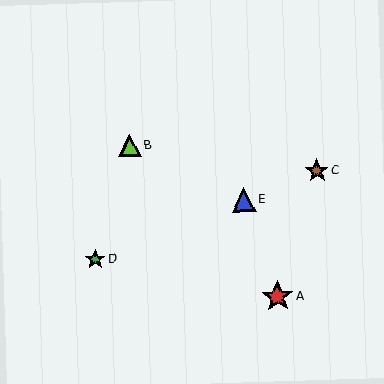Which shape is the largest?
The red star (labeled A) is the largest.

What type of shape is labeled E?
Shape E is a blue triangle.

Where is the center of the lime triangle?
The center of the lime triangle is at (130, 146).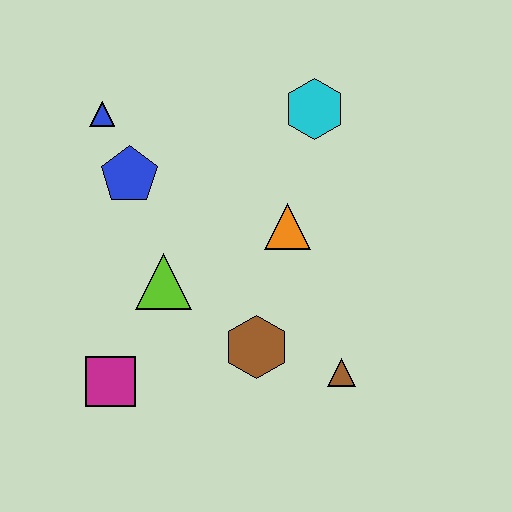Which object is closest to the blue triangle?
The blue pentagon is closest to the blue triangle.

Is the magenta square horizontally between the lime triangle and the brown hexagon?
No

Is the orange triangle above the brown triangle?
Yes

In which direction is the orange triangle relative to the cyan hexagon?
The orange triangle is below the cyan hexagon.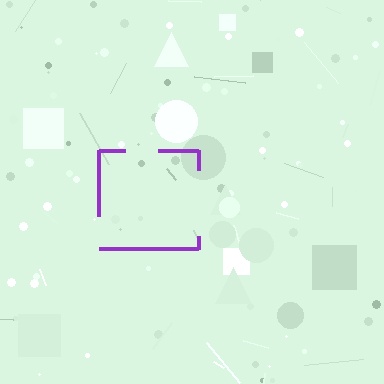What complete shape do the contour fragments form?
The contour fragments form a square.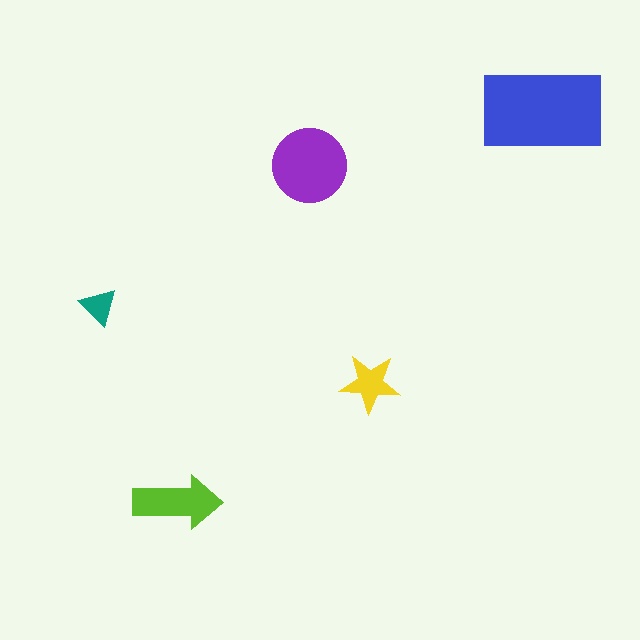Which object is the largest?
The blue rectangle.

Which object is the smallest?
The teal triangle.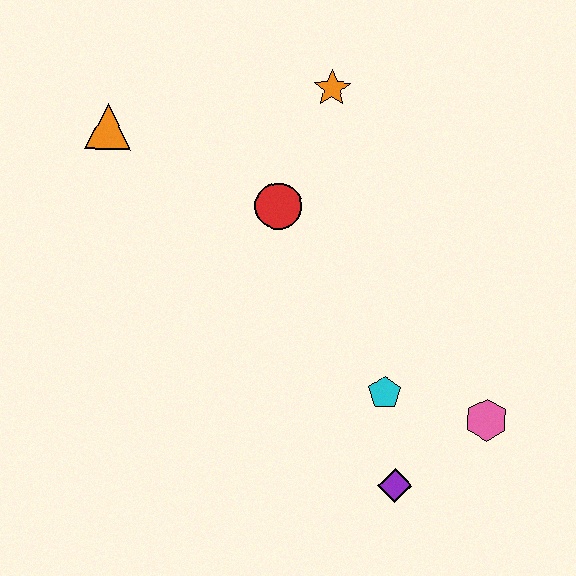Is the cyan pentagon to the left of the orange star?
No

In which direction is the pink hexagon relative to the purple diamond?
The pink hexagon is to the right of the purple diamond.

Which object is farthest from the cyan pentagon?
The orange triangle is farthest from the cyan pentagon.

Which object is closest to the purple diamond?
The cyan pentagon is closest to the purple diamond.